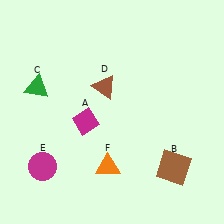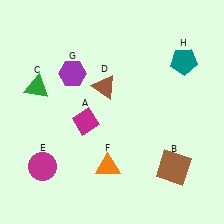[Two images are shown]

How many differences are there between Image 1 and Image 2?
There are 2 differences between the two images.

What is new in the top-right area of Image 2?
A teal pentagon (H) was added in the top-right area of Image 2.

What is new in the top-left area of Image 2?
A purple hexagon (G) was added in the top-left area of Image 2.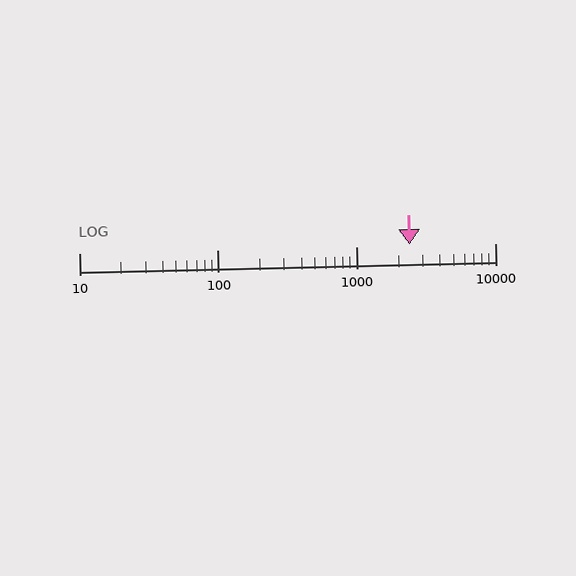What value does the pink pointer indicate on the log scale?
The pointer indicates approximately 2400.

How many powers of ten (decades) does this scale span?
The scale spans 3 decades, from 10 to 10000.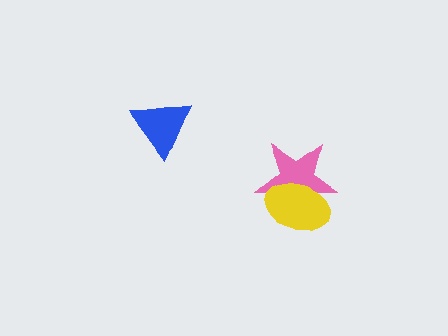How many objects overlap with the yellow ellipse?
1 object overlaps with the yellow ellipse.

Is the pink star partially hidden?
Yes, it is partially covered by another shape.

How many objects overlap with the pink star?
1 object overlaps with the pink star.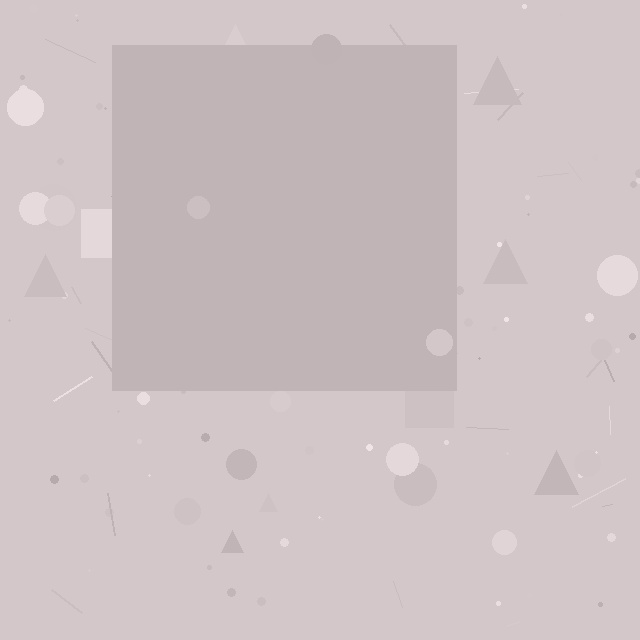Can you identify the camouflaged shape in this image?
The camouflaged shape is a square.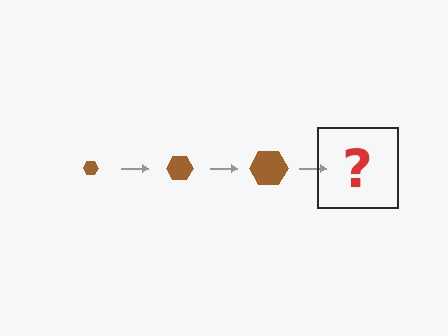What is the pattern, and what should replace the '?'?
The pattern is that the hexagon gets progressively larger each step. The '?' should be a brown hexagon, larger than the previous one.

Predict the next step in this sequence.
The next step is a brown hexagon, larger than the previous one.